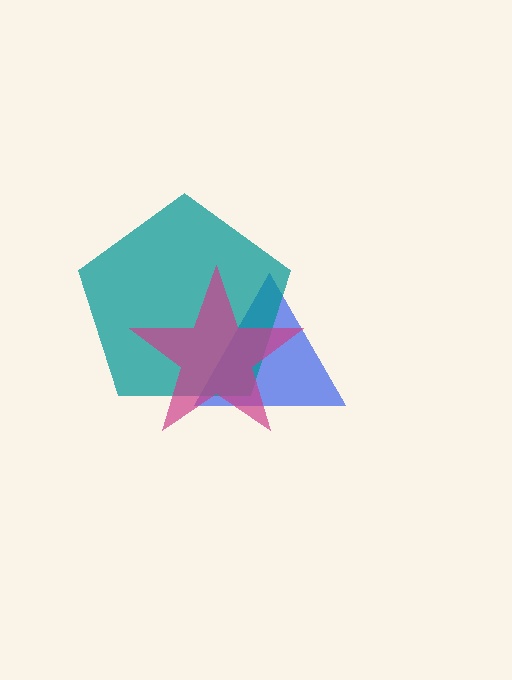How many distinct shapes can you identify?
There are 3 distinct shapes: a blue triangle, a teal pentagon, a magenta star.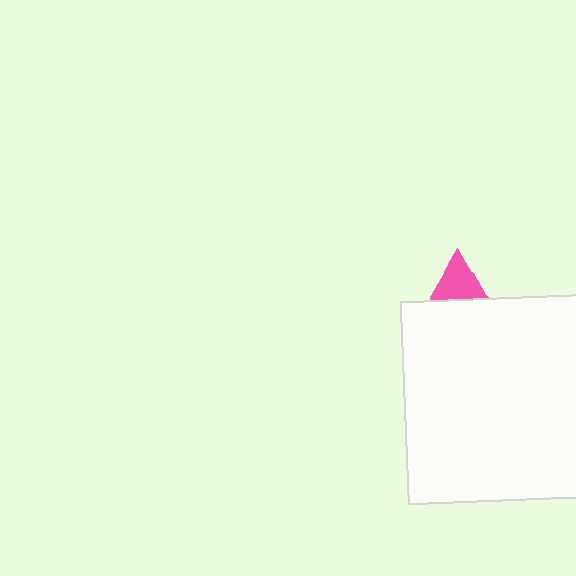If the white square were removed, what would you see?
You would see the complete pink triangle.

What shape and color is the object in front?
The object in front is a white square.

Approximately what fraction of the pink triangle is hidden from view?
Roughly 70% of the pink triangle is hidden behind the white square.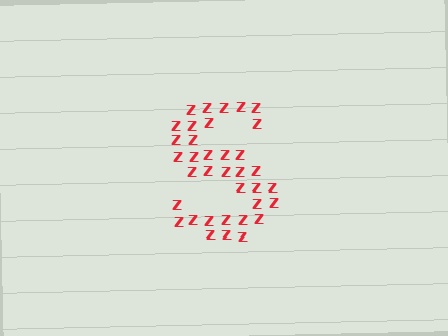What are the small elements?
The small elements are letter Z's.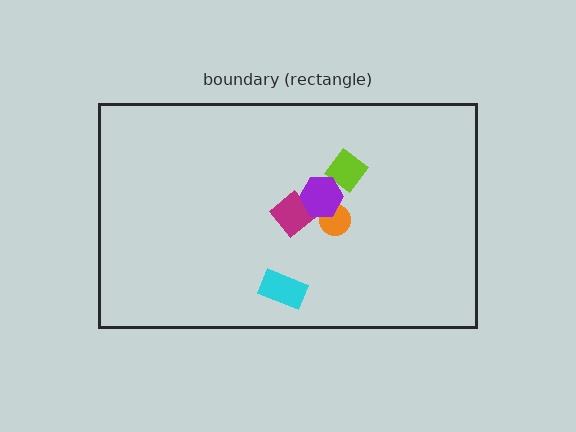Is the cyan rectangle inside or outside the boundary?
Inside.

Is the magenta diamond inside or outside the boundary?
Inside.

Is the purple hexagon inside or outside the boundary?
Inside.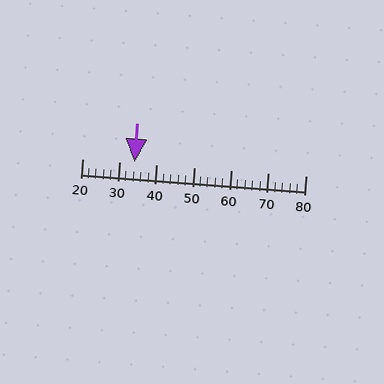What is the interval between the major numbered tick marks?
The major tick marks are spaced 10 units apart.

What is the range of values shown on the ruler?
The ruler shows values from 20 to 80.